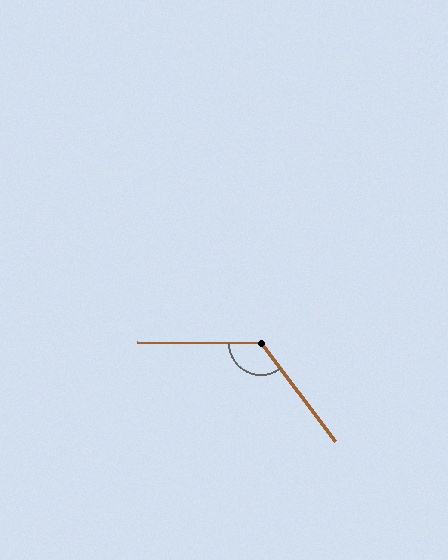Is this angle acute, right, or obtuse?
It is obtuse.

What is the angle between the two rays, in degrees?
Approximately 128 degrees.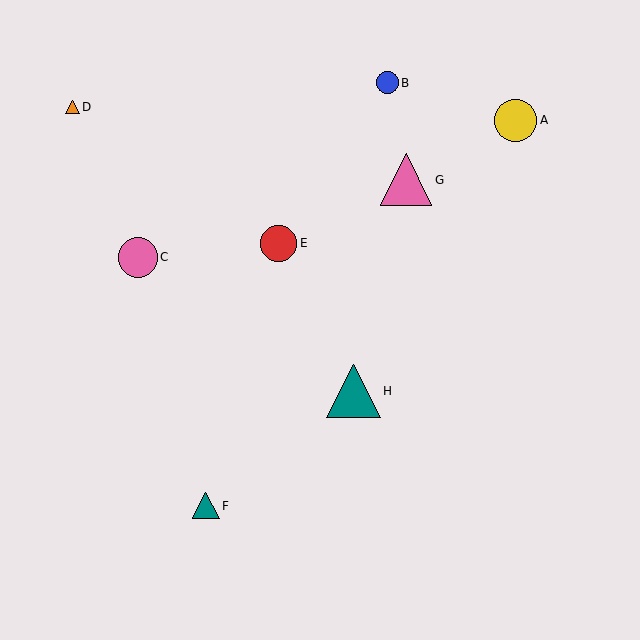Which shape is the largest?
The teal triangle (labeled H) is the largest.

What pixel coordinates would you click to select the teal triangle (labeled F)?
Click at (206, 506) to select the teal triangle F.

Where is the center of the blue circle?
The center of the blue circle is at (387, 83).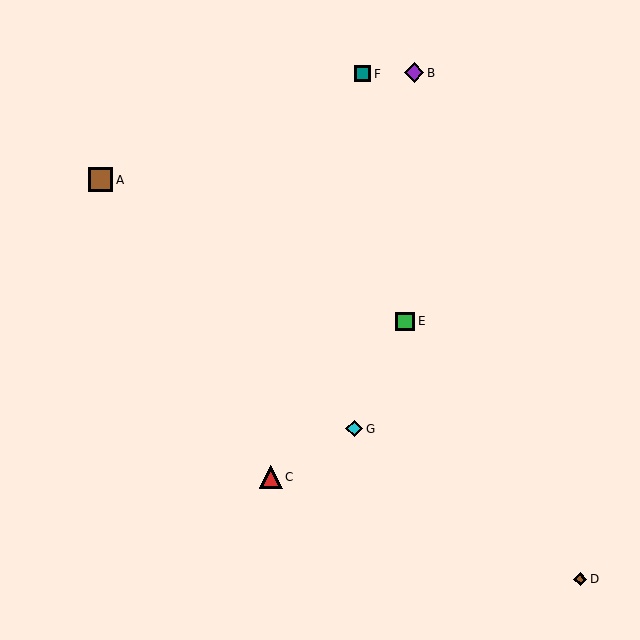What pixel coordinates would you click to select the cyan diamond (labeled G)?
Click at (355, 428) to select the cyan diamond G.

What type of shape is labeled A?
Shape A is a brown square.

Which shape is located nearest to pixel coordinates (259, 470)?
The red triangle (labeled C) at (271, 477) is nearest to that location.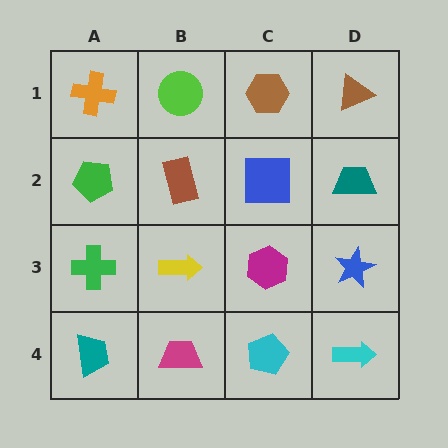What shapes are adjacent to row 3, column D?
A teal trapezoid (row 2, column D), a cyan arrow (row 4, column D), a magenta hexagon (row 3, column C).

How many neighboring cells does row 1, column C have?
3.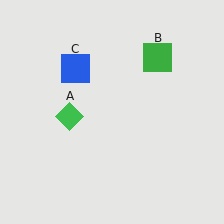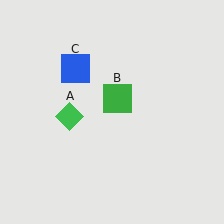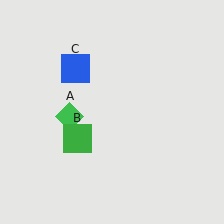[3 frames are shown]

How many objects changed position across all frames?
1 object changed position: green square (object B).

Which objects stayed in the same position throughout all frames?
Green diamond (object A) and blue square (object C) remained stationary.